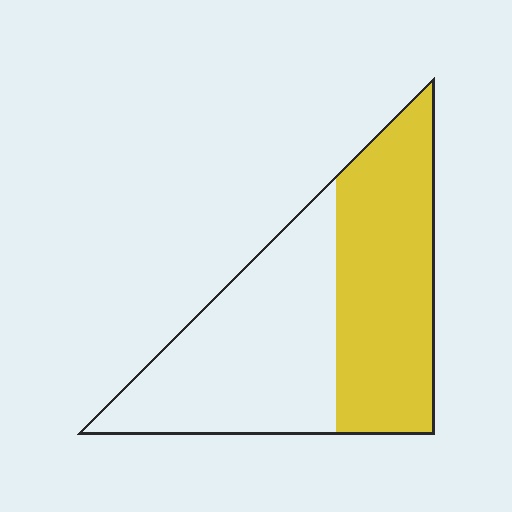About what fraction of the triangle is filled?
About one half (1/2).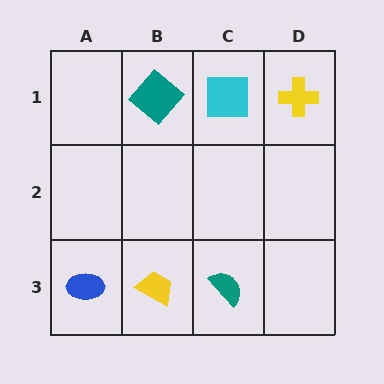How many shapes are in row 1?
3 shapes.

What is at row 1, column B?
A teal diamond.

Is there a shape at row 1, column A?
No, that cell is empty.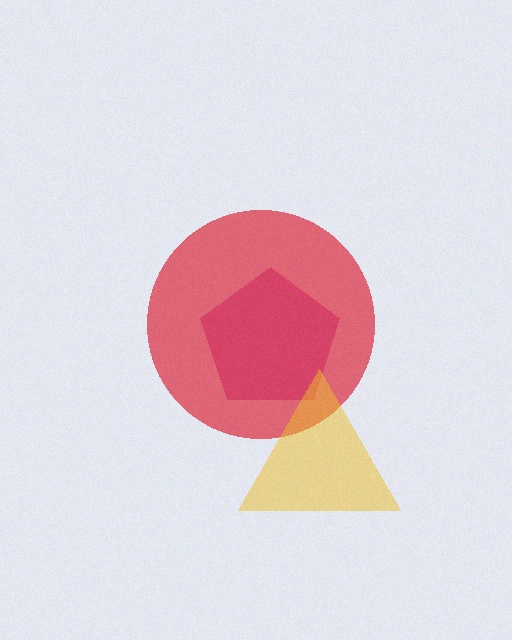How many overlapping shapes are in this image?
There are 3 overlapping shapes in the image.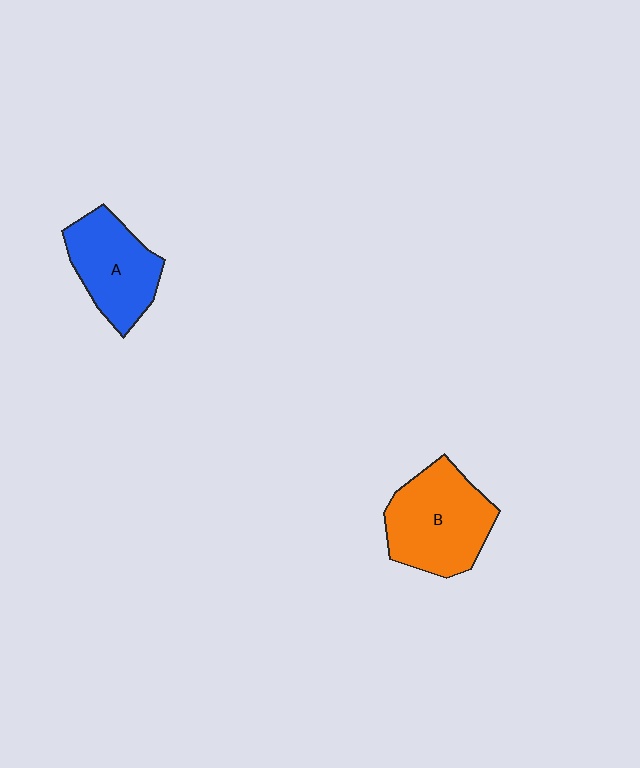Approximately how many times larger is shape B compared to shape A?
Approximately 1.2 times.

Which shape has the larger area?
Shape B (orange).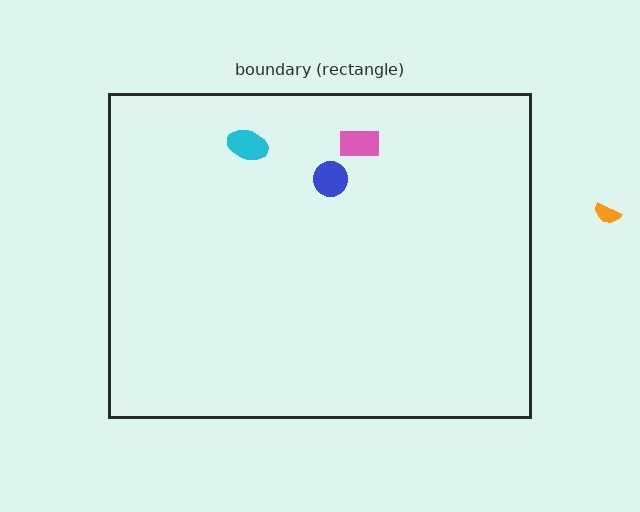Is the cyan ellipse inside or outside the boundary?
Inside.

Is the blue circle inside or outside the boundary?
Inside.